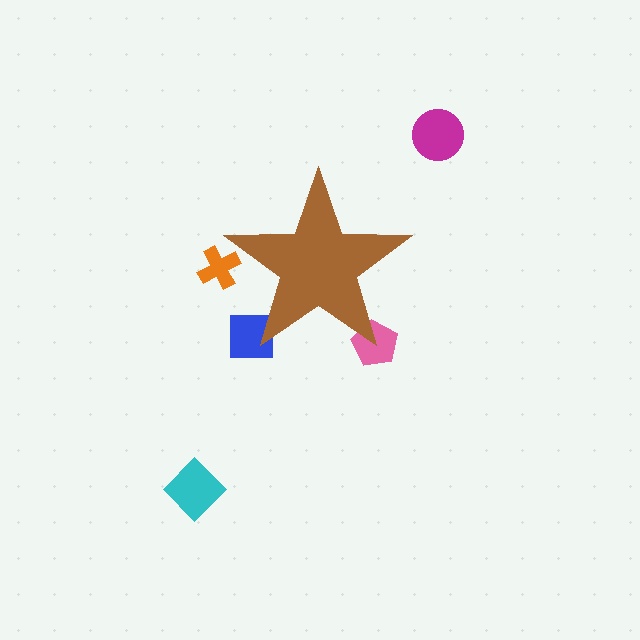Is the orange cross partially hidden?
Yes, the orange cross is partially hidden behind the brown star.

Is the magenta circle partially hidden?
No, the magenta circle is fully visible.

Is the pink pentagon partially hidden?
Yes, the pink pentagon is partially hidden behind the brown star.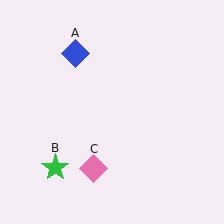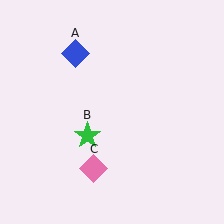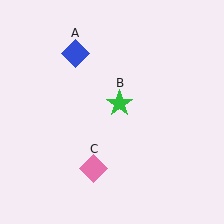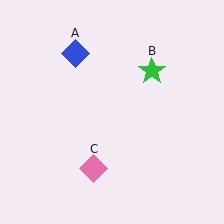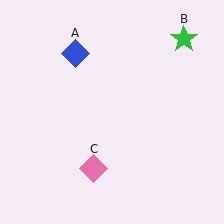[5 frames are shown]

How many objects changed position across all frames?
1 object changed position: green star (object B).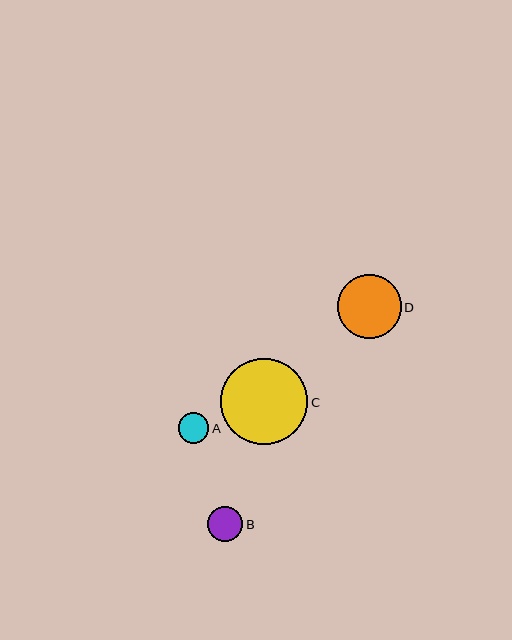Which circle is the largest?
Circle C is the largest with a size of approximately 87 pixels.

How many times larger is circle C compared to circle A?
Circle C is approximately 2.8 times the size of circle A.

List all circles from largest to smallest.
From largest to smallest: C, D, B, A.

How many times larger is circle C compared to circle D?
Circle C is approximately 1.4 times the size of circle D.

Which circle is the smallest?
Circle A is the smallest with a size of approximately 30 pixels.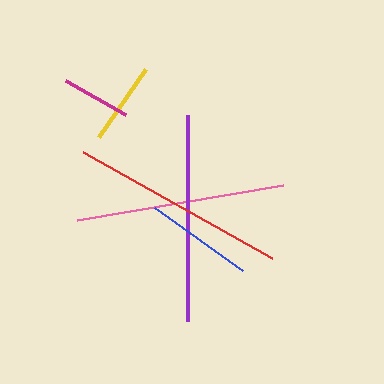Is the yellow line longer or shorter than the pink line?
The pink line is longer than the yellow line.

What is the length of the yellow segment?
The yellow segment is approximately 83 pixels long.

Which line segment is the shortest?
The magenta line is the shortest at approximately 69 pixels.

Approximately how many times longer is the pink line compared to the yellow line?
The pink line is approximately 2.5 times the length of the yellow line.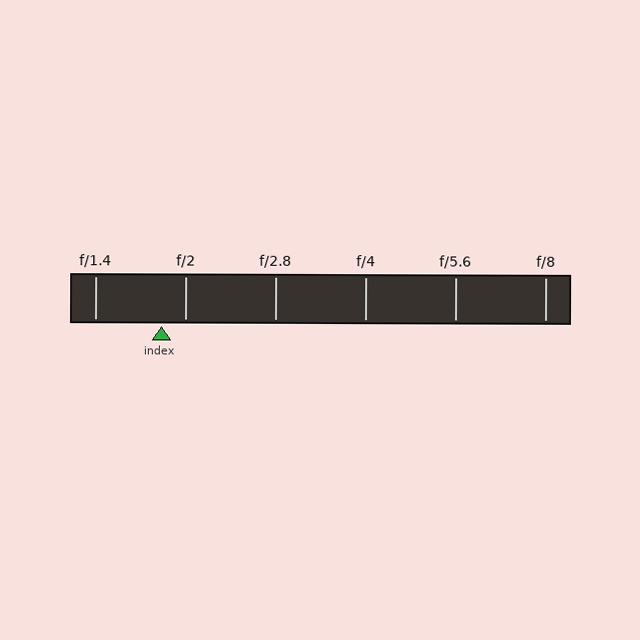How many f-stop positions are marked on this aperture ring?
There are 6 f-stop positions marked.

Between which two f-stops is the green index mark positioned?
The index mark is between f/1.4 and f/2.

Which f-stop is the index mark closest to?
The index mark is closest to f/2.